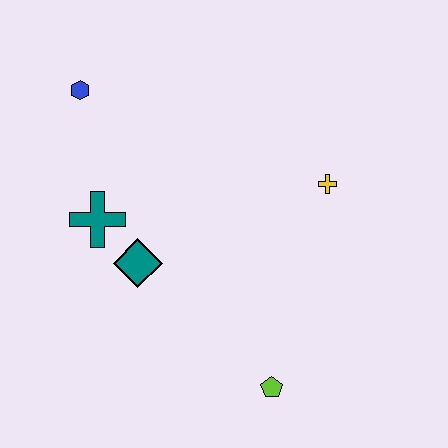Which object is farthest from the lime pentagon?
The blue hexagon is farthest from the lime pentagon.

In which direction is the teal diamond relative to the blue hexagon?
The teal diamond is below the blue hexagon.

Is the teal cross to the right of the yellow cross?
No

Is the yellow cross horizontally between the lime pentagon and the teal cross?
No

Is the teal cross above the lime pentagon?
Yes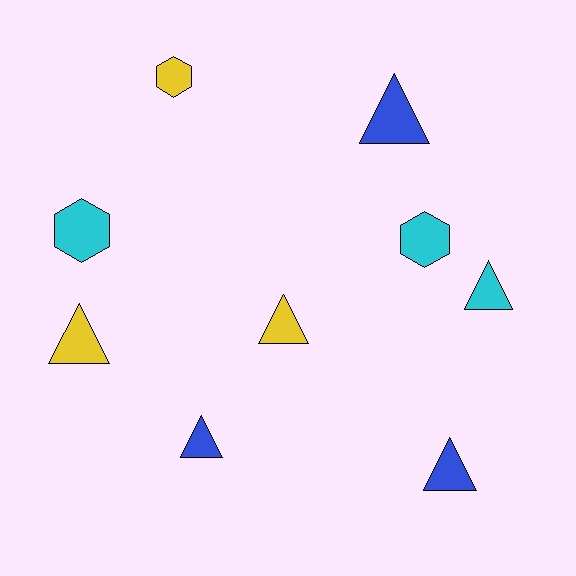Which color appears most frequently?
Blue, with 3 objects.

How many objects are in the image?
There are 9 objects.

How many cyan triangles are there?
There is 1 cyan triangle.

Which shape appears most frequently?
Triangle, with 6 objects.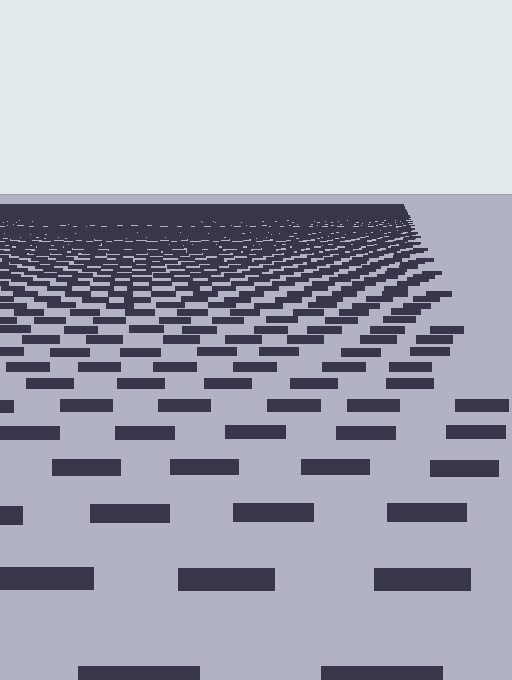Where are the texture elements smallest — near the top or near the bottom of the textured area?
Near the top.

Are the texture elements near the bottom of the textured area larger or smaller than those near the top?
Larger. Near the bottom, elements are closer to the viewer and appear at a bigger on-screen size.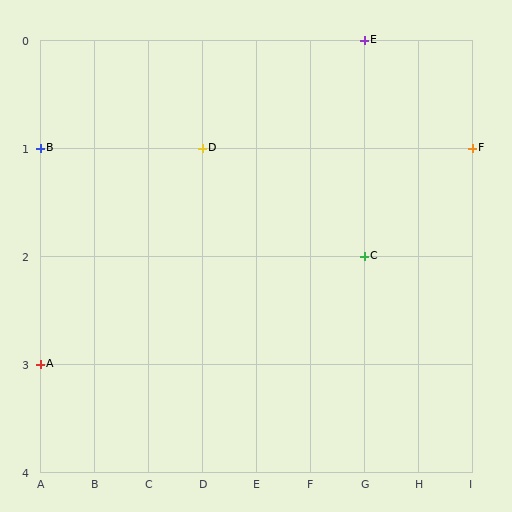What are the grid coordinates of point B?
Point B is at grid coordinates (A, 1).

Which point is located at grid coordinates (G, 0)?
Point E is at (G, 0).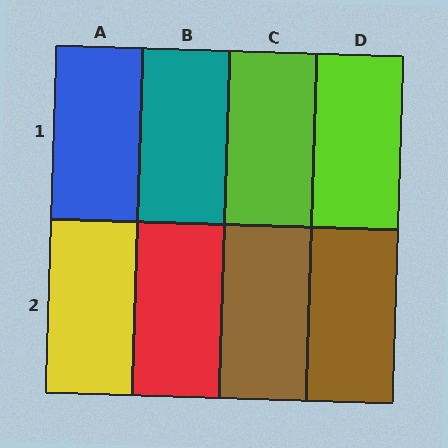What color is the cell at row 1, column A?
Blue.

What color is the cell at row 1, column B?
Teal.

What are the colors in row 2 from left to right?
Yellow, red, brown, brown.